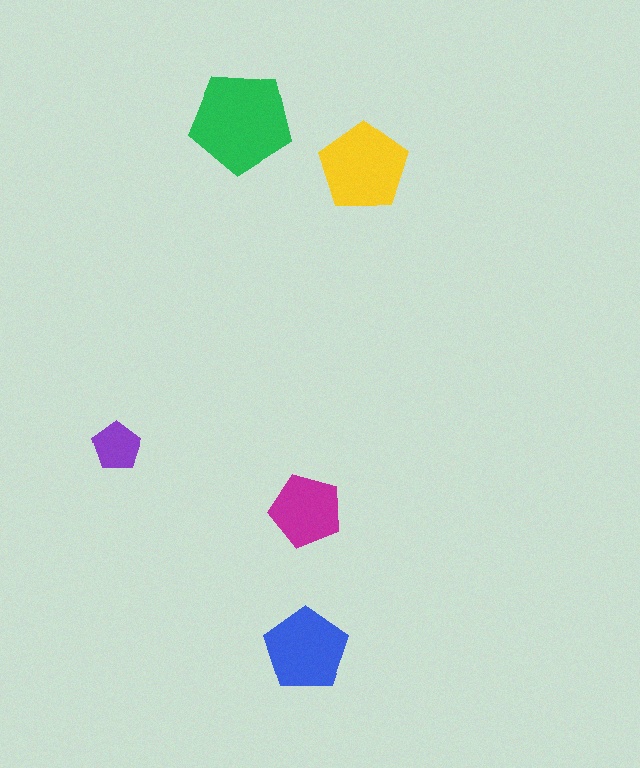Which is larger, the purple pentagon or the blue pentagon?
The blue one.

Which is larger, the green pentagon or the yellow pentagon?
The green one.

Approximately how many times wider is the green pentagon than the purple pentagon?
About 2 times wider.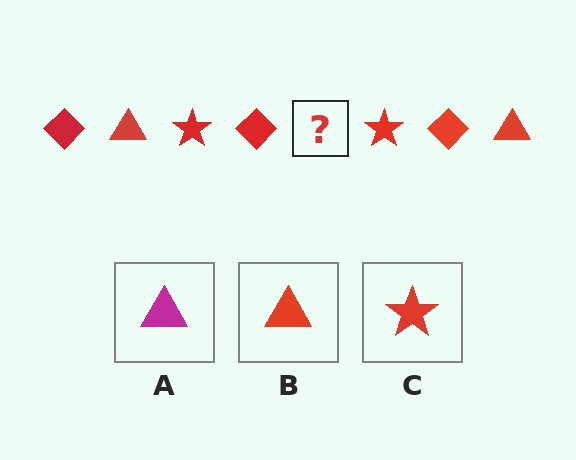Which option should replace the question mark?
Option B.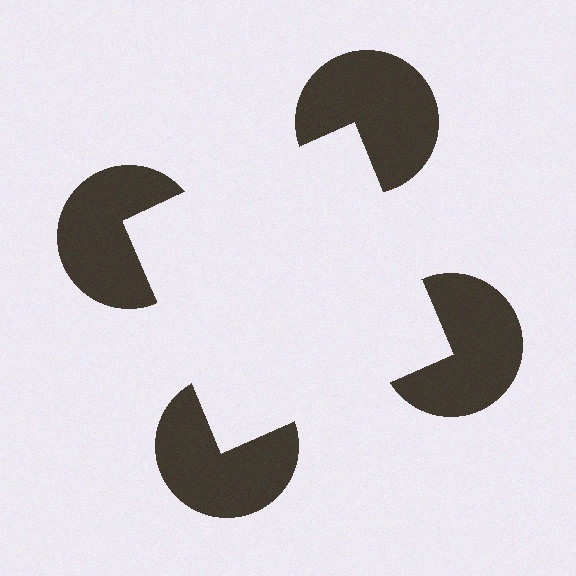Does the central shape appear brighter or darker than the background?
It typically appears slightly brighter than the background, even though no actual brightness change is drawn.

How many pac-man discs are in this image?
There are 4 — one at each vertex of the illusory square.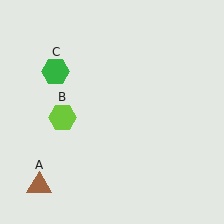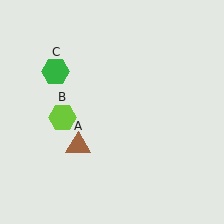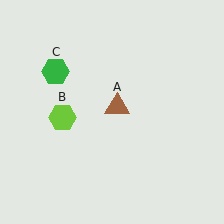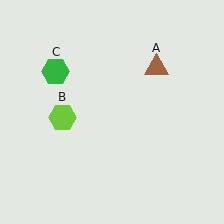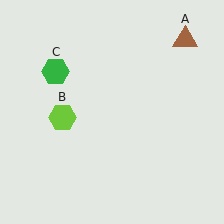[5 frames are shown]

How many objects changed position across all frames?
1 object changed position: brown triangle (object A).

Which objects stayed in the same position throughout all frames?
Lime hexagon (object B) and green hexagon (object C) remained stationary.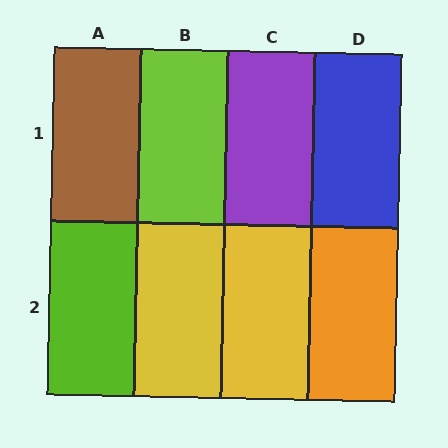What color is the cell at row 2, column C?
Yellow.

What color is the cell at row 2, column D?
Orange.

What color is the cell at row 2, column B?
Yellow.